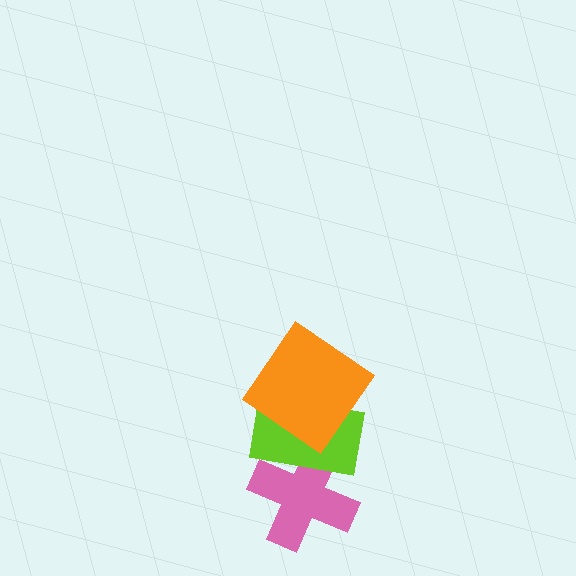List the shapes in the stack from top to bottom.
From top to bottom: the orange diamond, the lime rectangle, the pink cross.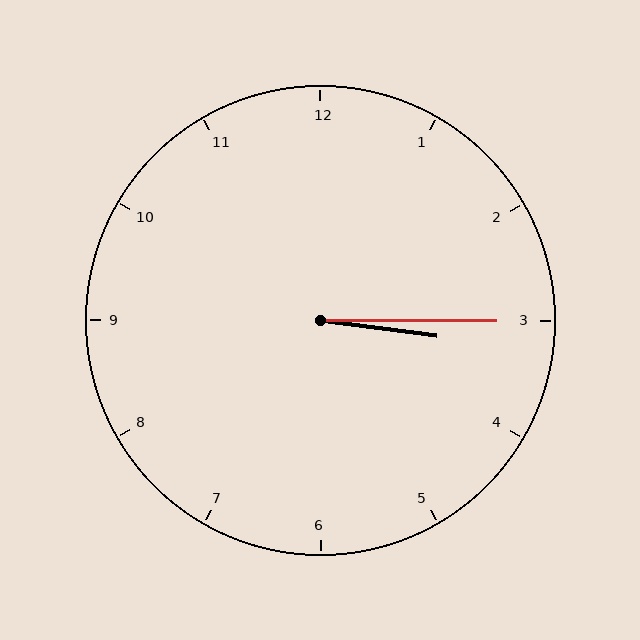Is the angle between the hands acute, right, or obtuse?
It is acute.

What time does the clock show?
3:15.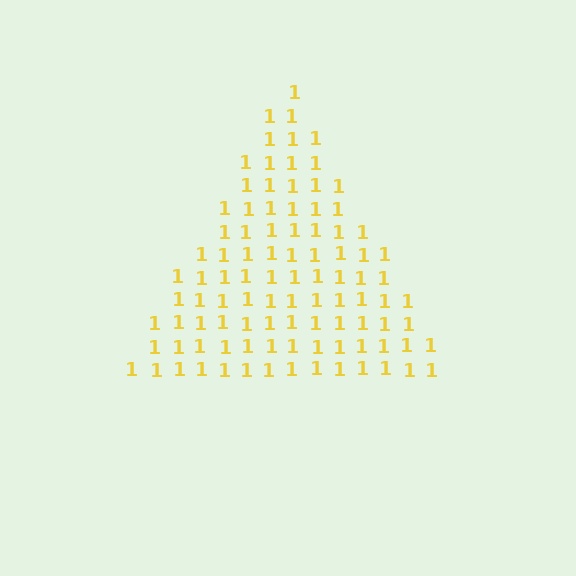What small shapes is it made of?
It is made of small digit 1's.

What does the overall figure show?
The overall figure shows a triangle.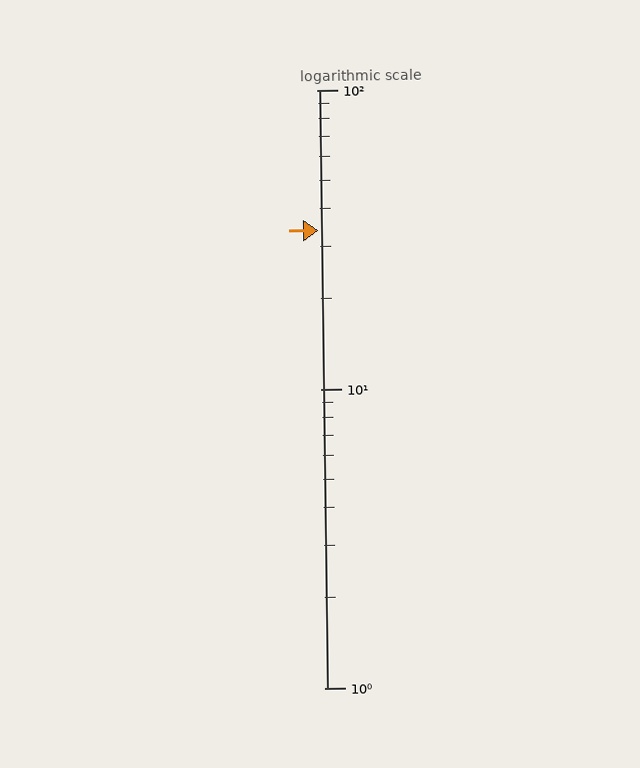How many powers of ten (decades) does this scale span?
The scale spans 2 decades, from 1 to 100.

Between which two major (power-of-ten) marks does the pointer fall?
The pointer is between 10 and 100.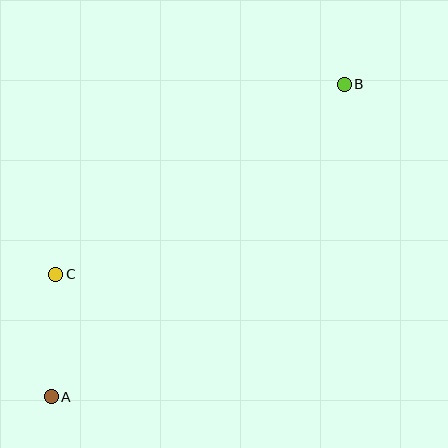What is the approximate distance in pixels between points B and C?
The distance between B and C is approximately 345 pixels.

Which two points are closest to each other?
Points A and C are closest to each other.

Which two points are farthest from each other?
Points A and B are farthest from each other.